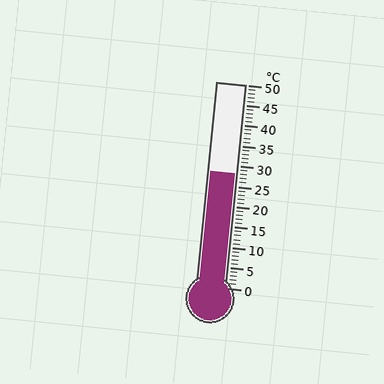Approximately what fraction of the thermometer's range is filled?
The thermometer is filled to approximately 55% of its range.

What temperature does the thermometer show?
The thermometer shows approximately 28°C.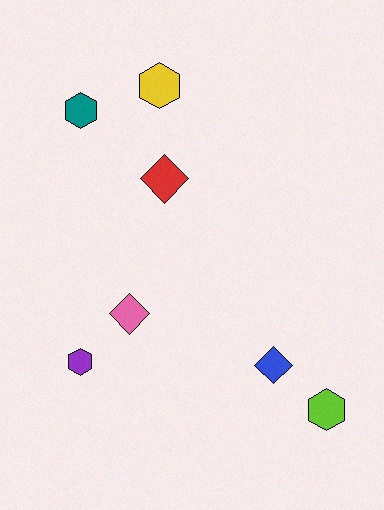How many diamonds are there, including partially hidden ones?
There are 3 diamonds.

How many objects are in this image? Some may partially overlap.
There are 7 objects.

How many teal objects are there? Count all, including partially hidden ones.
There is 1 teal object.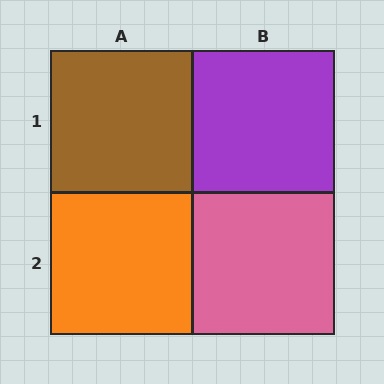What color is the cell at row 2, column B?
Pink.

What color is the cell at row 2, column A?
Orange.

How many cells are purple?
1 cell is purple.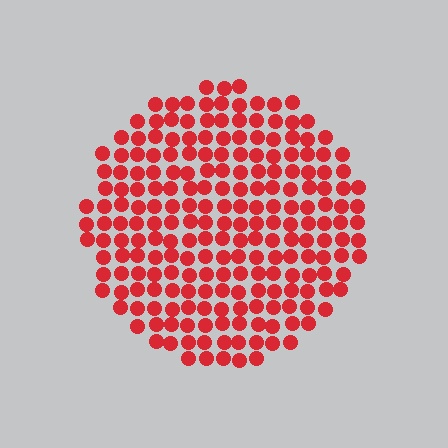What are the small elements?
The small elements are circles.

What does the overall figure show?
The overall figure shows a circle.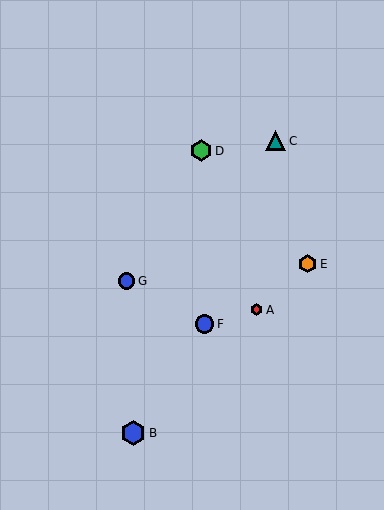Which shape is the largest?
The blue hexagon (labeled B) is the largest.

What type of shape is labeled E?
Shape E is an orange hexagon.